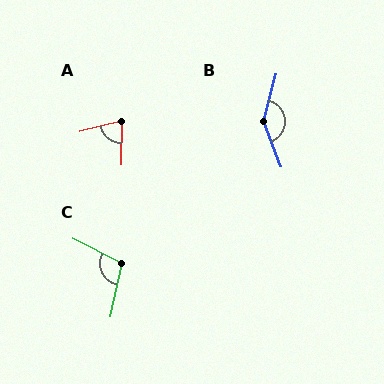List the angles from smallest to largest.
A (76°), C (105°), B (144°).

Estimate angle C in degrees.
Approximately 105 degrees.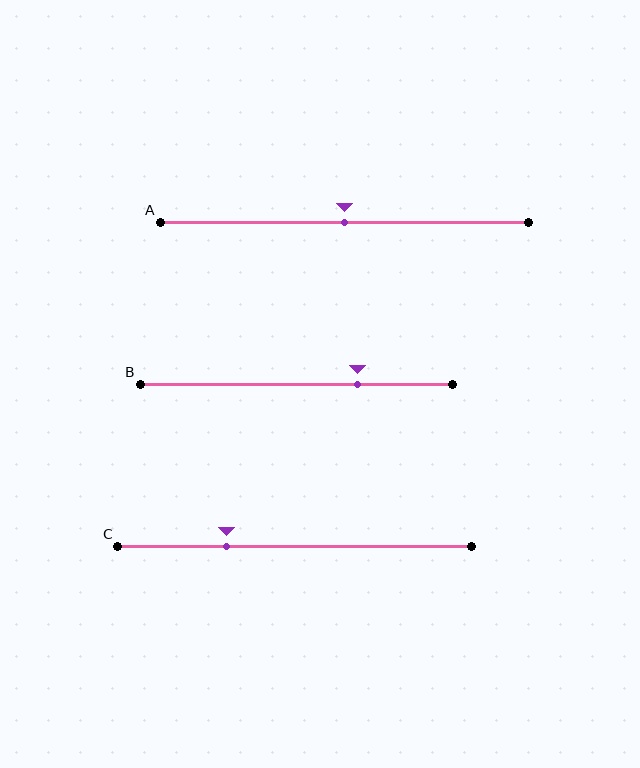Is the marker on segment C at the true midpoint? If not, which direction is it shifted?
No, the marker on segment C is shifted to the left by about 19% of the segment length.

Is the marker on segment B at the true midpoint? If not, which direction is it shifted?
No, the marker on segment B is shifted to the right by about 19% of the segment length.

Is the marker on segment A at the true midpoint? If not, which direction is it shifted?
Yes, the marker on segment A is at the true midpoint.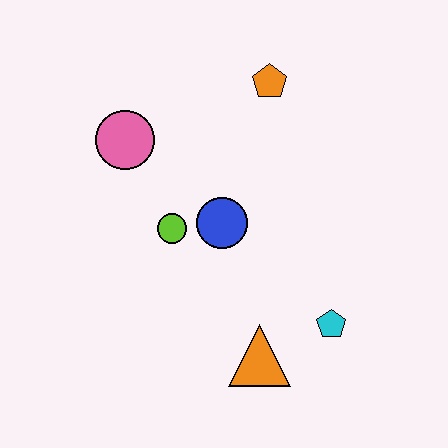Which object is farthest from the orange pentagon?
The orange triangle is farthest from the orange pentagon.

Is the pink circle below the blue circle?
No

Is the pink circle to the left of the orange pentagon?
Yes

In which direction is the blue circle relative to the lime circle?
The blue circle is to the right of the lime circle.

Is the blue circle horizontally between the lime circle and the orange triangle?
Yes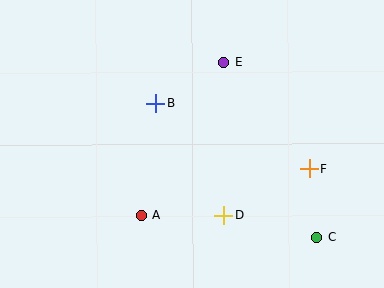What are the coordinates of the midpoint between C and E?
The midpoint between C and E is at (270, 150).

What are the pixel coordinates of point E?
Point E is at (223, 62).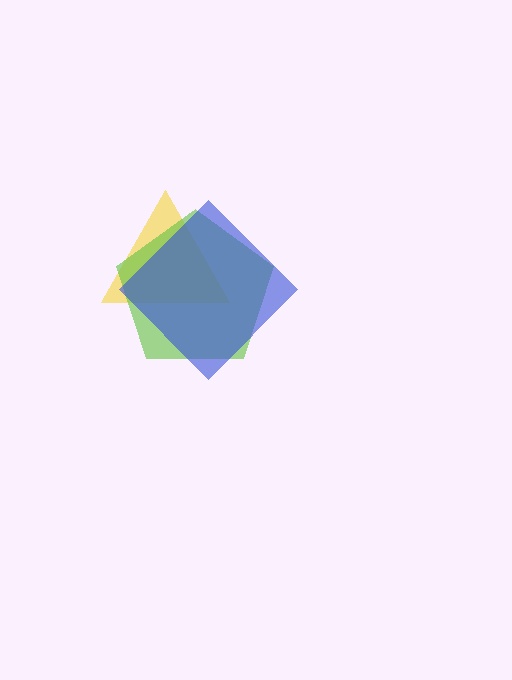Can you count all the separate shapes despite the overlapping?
Yes, there are 3 separate shapes.